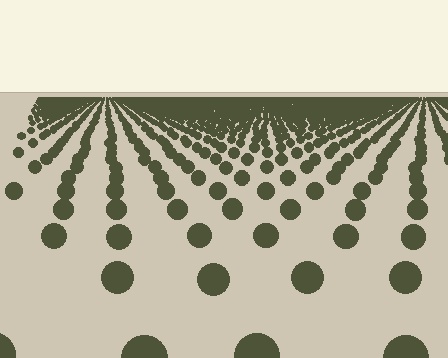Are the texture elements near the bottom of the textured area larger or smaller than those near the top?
Larger. Near the bottom, elements are closer to the viewer and appear at a bigger on-screen size.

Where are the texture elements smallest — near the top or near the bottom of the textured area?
Near the top.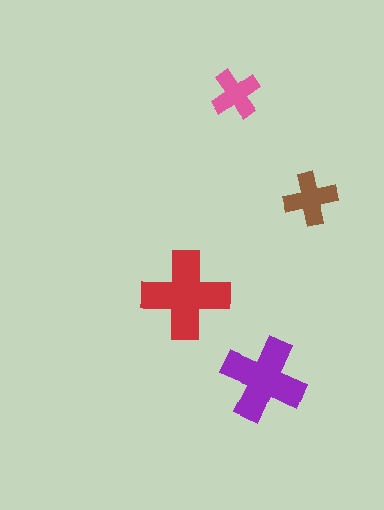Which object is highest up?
The pink cross is topmost.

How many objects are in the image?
There are 4 objects in the image.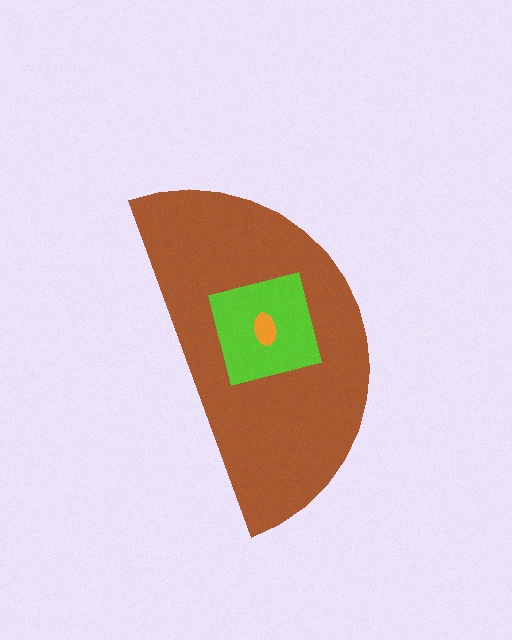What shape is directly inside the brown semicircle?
The lime square.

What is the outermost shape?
The brown semicircle.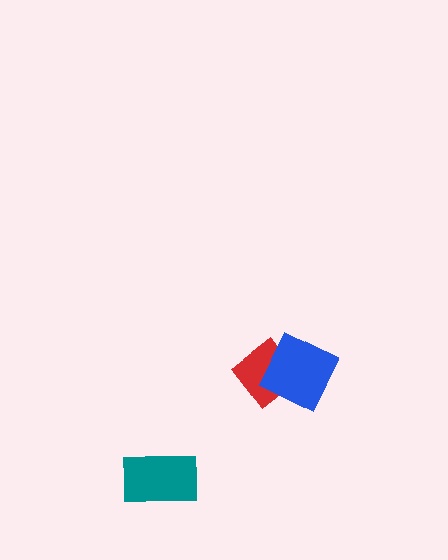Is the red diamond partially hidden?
Yes, it is partially covered by another shape.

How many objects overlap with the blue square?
1 object overlaps with the blue square.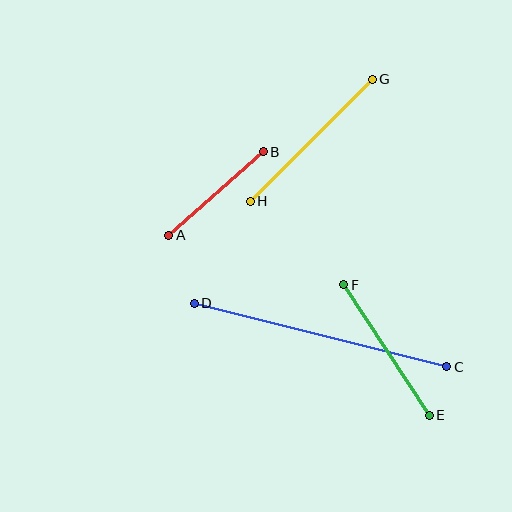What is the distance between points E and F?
The distance is approximately 156 pixels.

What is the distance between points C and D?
The distance is approximately 260 pixels.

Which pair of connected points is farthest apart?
Points C and D are farthest apart.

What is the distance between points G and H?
The distance is approximately 173 pixels.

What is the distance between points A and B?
The distance is approximately 126 pixels.